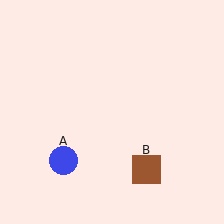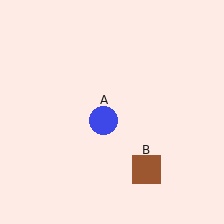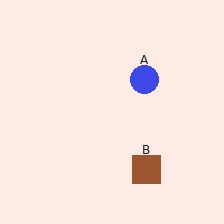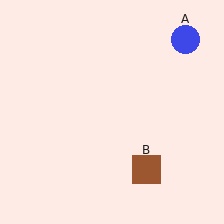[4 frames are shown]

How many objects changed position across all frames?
1 object changed position: blue circle (object A).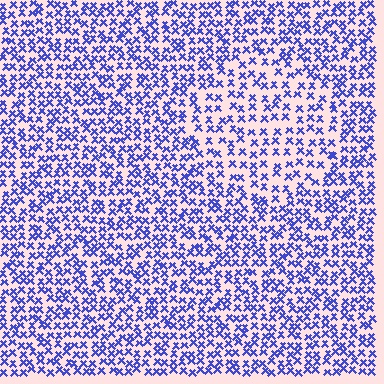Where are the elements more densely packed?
The elements are more densely packed outside the circle boundary.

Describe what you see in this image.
The image contains small blue elements arranged at two different densities. A circle-shaped region is visible where the elements are less densely packed than the surrounding area.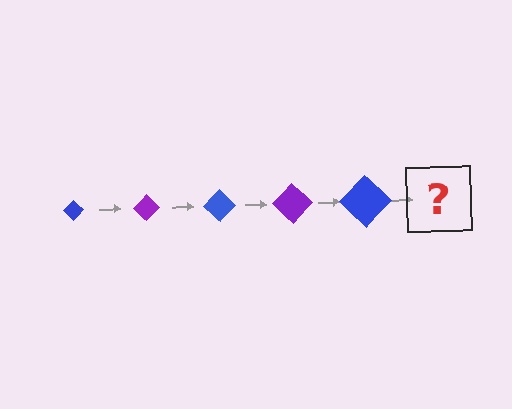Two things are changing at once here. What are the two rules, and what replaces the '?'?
The two rules are that the diamond grows larger each step and the color cycles through blue and purple. The '?' should be a purple diamond, larger than the previous one.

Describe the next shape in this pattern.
It should be a purple diamond, larger than the previous one.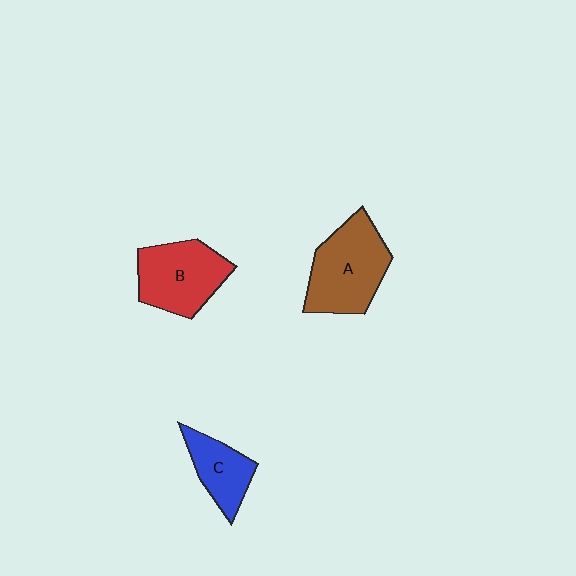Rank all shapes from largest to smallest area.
From largest to smallest: A (brown), B (red), C (blue).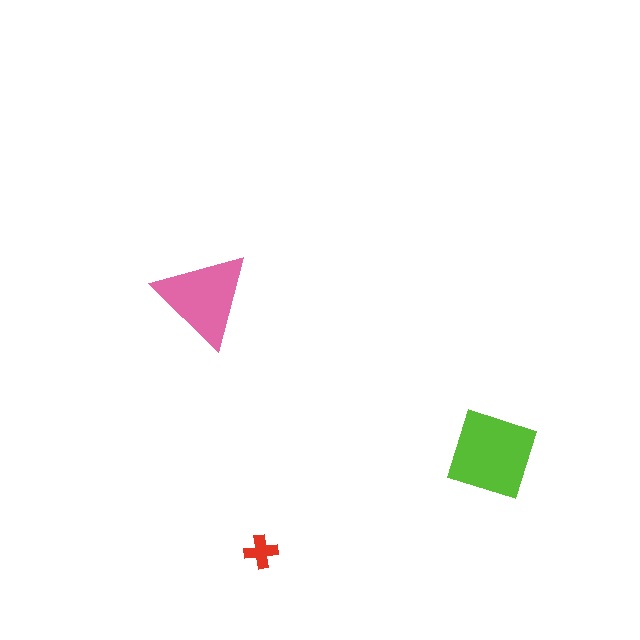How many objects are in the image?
There are 3 objects in the image.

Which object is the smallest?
The red cross.